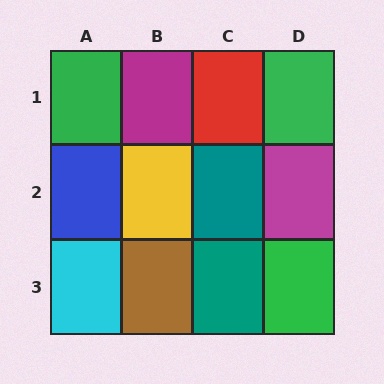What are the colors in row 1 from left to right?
Green, magenta, red, green.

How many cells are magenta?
2 cells are magenta.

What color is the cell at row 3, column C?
Teal.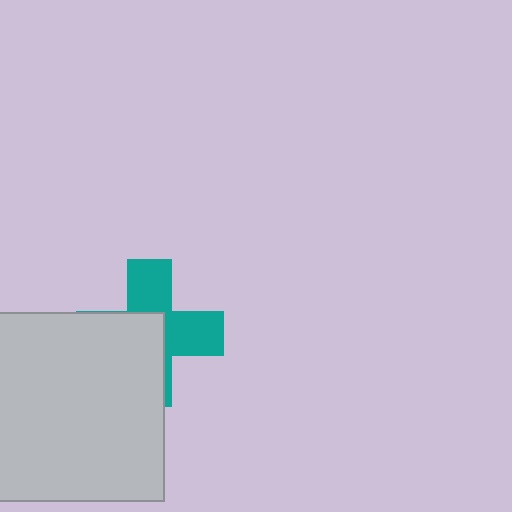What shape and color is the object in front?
The object in front is a light gray square.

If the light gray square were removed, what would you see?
You would see the complete teal cross.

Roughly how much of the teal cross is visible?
About half of it is visible (roughly 46%).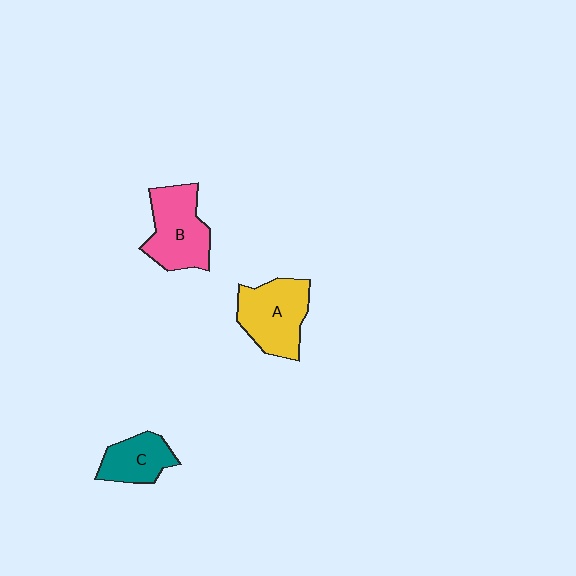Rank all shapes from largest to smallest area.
From largest to smallest: A (yellow), B (pink), C (teal).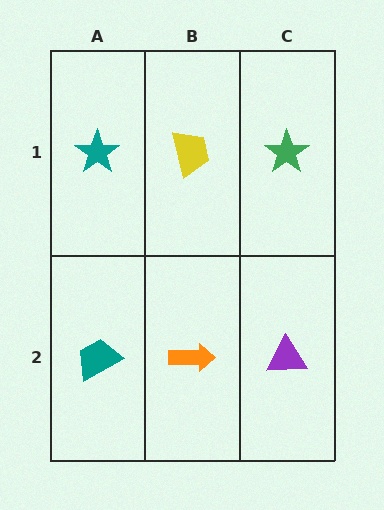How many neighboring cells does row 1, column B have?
3.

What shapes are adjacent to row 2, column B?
A yellow trapezoid (row 1, column B), a teal trapezoid (row 2, column A), a purple triangle (row 2, column C).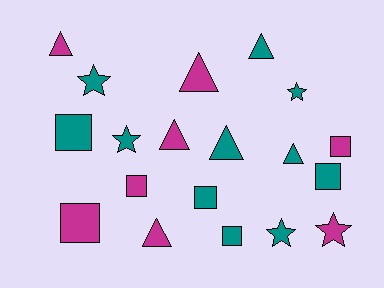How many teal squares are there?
There are 4 teal squares.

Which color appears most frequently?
Teal, with 11 objects.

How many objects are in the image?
There are 19 objects.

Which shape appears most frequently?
Triangle, with 7 objects.